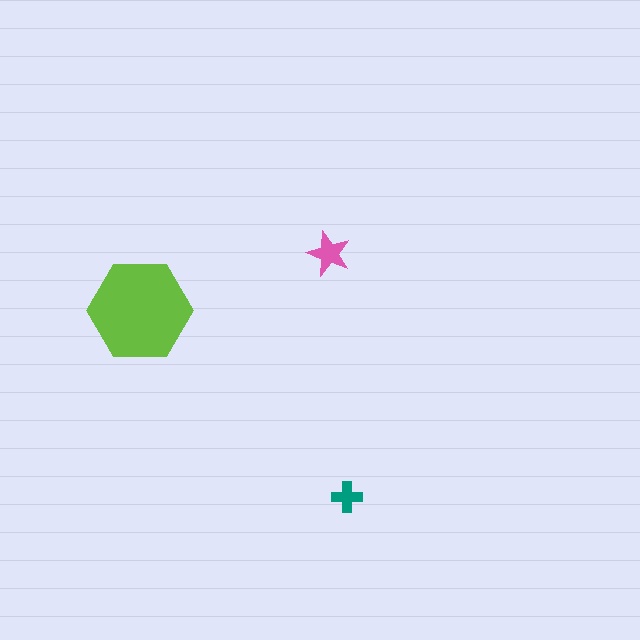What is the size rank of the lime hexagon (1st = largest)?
1st.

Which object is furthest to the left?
The lime hexagon is leftmost.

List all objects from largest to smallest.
The lime hexagon, the pink star, the teal cross.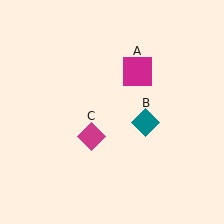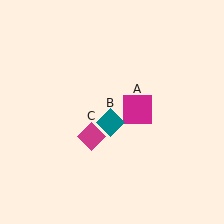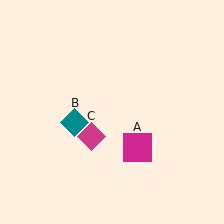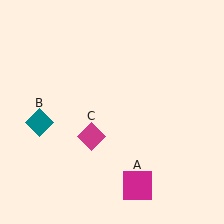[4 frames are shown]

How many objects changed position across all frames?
2 objects changed position: magenta square (object A), teal diamond (object B).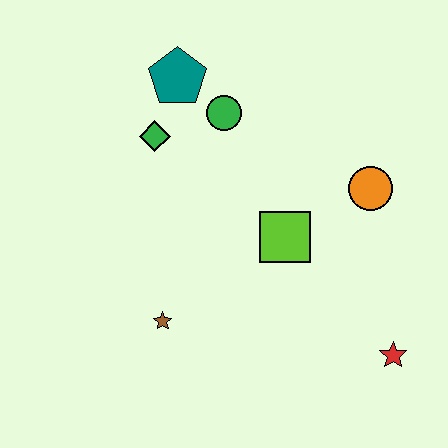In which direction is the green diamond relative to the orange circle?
The green diamond is to the left of the orange circle.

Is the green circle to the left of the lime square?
Yes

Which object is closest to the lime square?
The orange circle is closest to the lime square.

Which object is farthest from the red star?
The teal pentagon is farthest from the red star.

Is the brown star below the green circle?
Yes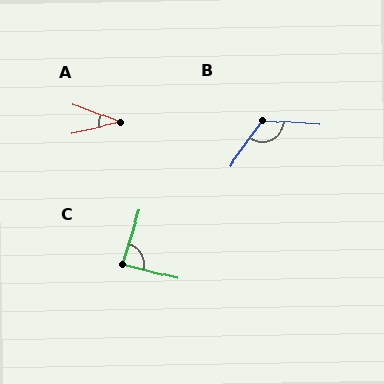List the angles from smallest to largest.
A (34°), C (86°), B (121°).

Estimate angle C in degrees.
Approximately 86 degrees.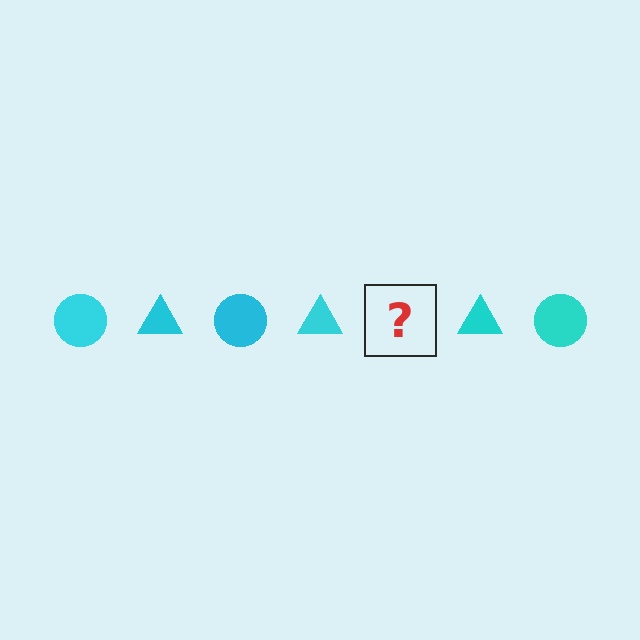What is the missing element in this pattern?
The missing element is a cyan circle.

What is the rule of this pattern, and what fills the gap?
The rule is that the pattern cycles through circle, triangle shapes in cyan. The gap should be filled with a cyan circle.